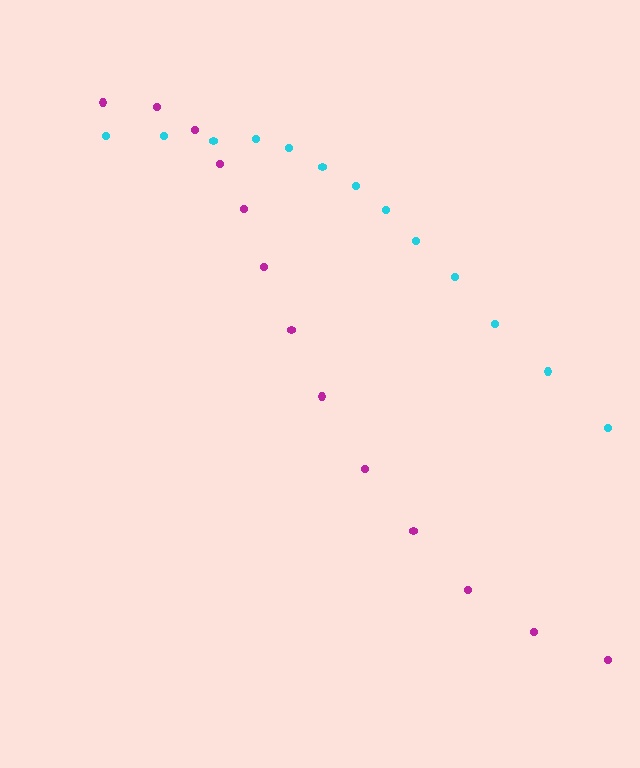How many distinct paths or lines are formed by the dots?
There are 2 distinct paths.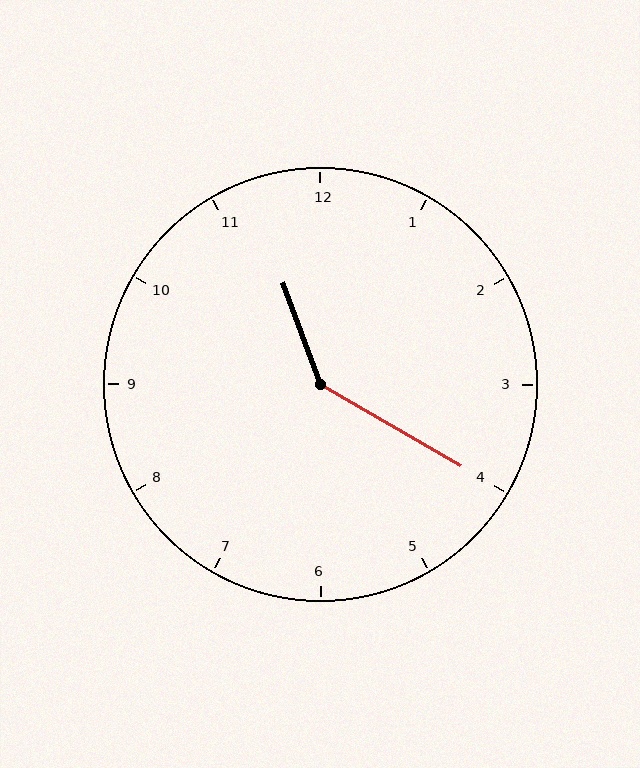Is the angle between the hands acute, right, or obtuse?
It is obtuse.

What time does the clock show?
11:20.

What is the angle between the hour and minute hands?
Approximately 140 degrees.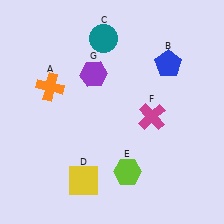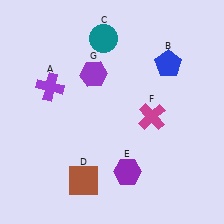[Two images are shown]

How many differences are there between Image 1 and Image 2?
There are 3 differences between the two images.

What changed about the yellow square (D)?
In Image 1, D is yellow. In Image 2, it changed to brown.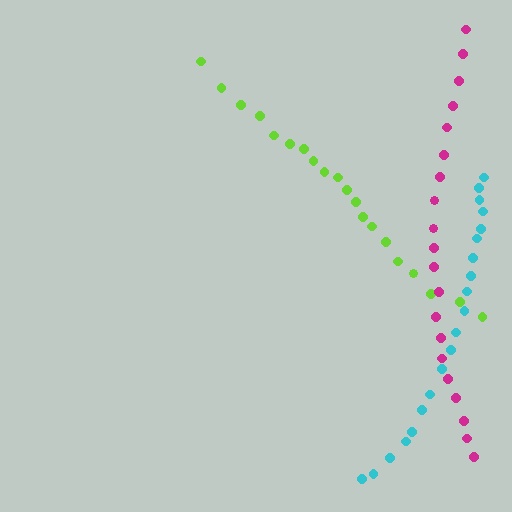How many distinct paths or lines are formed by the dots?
There are 3 distinct paths.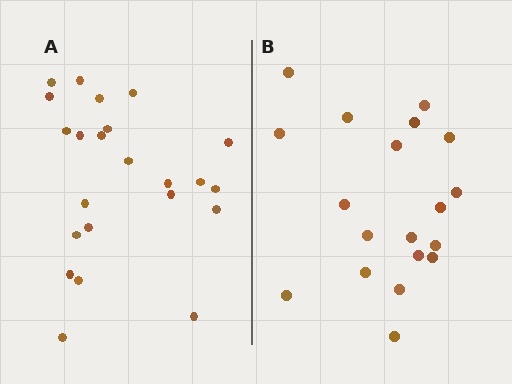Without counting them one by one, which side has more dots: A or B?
Region A (the left region) has more dots.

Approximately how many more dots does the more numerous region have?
Region A has about 4 more dots than region B.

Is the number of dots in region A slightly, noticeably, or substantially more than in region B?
Region A has only slightly more — the two regions are fairly close. The ratio is roughly 1.2 to 1.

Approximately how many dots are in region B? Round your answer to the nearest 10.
About 20 dots. (The exact count is 19, which rounds to 20.)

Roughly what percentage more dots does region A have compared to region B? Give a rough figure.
About 20% more.